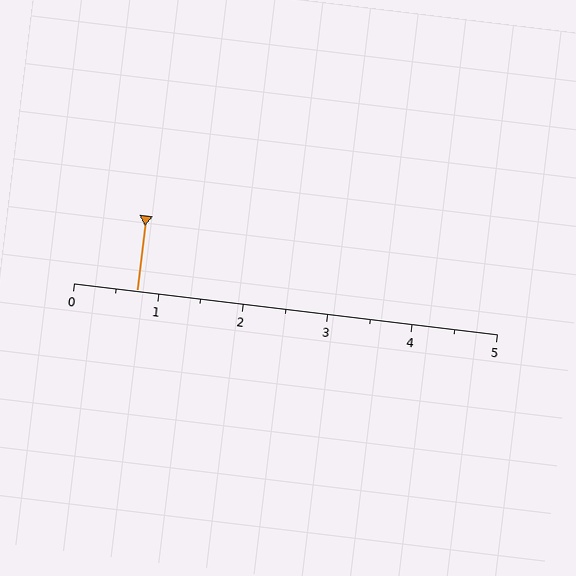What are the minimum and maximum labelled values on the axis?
The axis runs from 0 to 5.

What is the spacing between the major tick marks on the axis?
The major ticks are spaced 1 apart.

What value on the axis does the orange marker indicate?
The marker indicates approximately 0.8.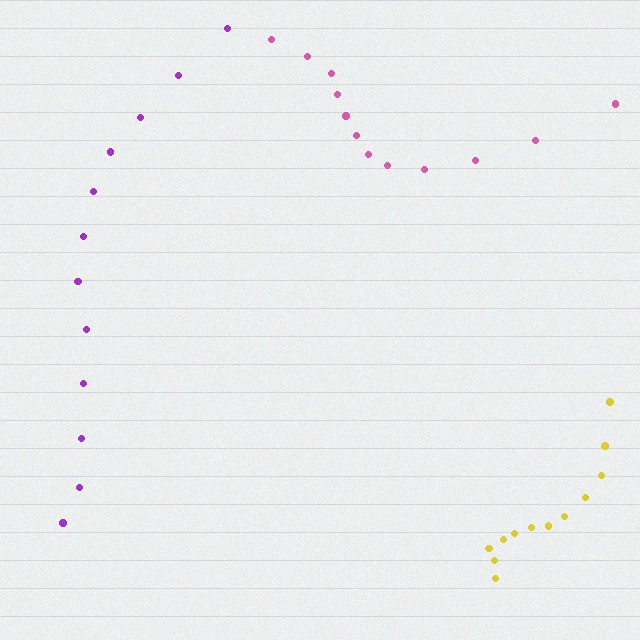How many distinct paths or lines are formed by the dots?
There are 3 distinct paths.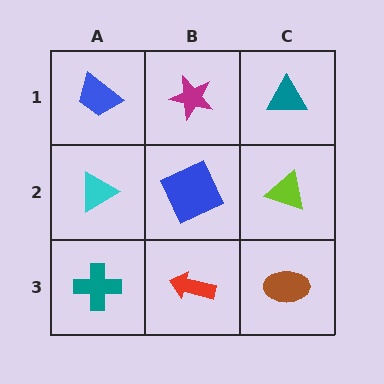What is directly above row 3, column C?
A lime triangle.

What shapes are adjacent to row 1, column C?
A lime triangle (row 2, column C), a magenta star (row 1, column B).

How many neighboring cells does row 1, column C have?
2.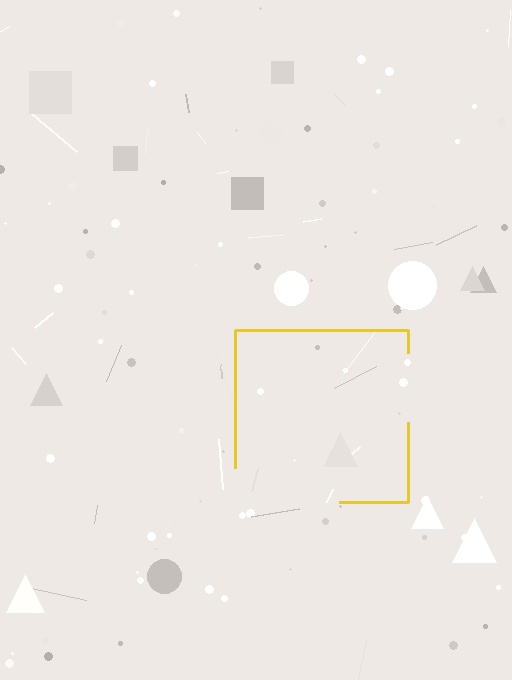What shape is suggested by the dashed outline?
The dashed outline suggests a square.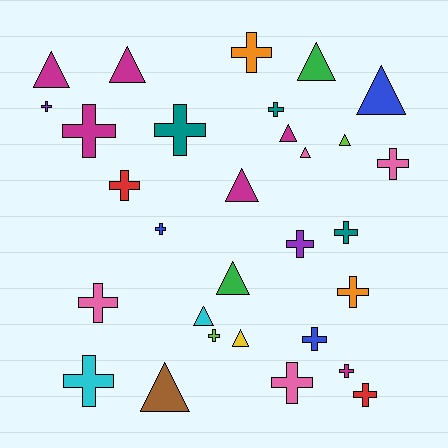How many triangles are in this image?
There are 12 triangles.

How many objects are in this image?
There are 30 objects.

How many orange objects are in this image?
There are 2 orange objects.